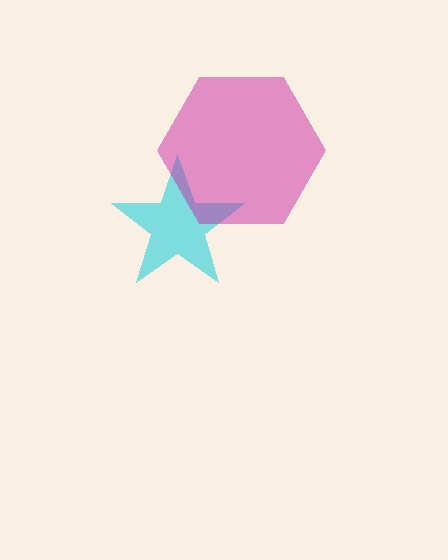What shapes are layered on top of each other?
The layered shapes are: a cyan star, a magenta hexagon.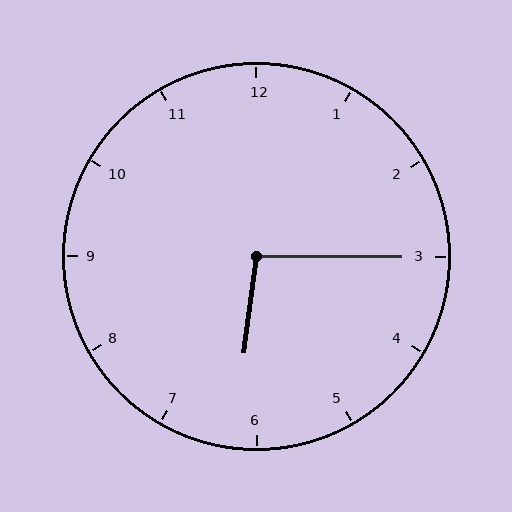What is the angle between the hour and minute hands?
Approximately 98 degrees.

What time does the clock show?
6:15.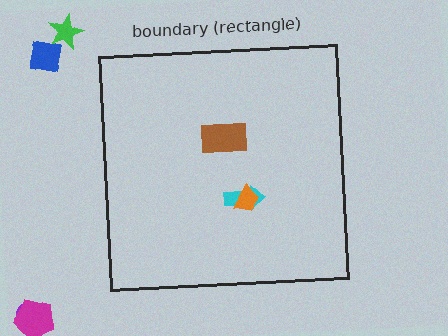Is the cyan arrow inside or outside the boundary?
Inside.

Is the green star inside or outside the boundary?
Outside.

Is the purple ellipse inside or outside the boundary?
Outside.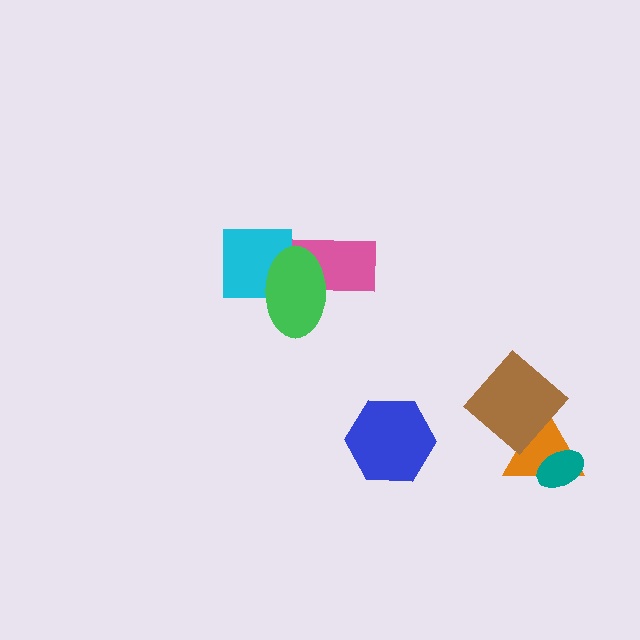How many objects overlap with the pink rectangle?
1 object overlaps with the pink rectangle.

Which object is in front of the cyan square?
The green ellipse is in front of the cyan square.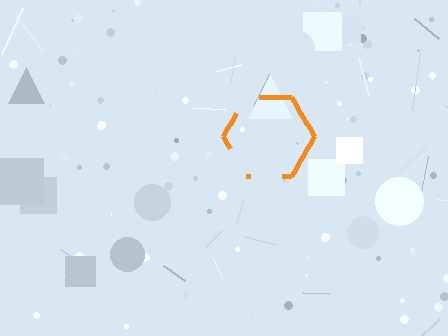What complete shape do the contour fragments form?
The contour fragments form a hexagon.